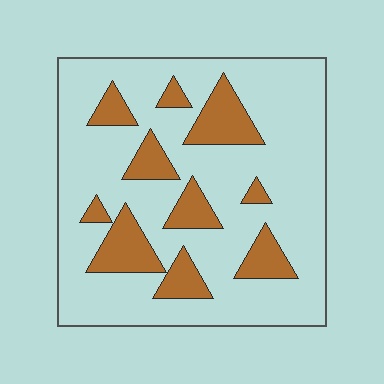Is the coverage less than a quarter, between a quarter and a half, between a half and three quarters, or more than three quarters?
Less than a quarter.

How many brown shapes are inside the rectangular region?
10.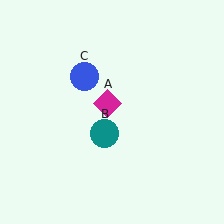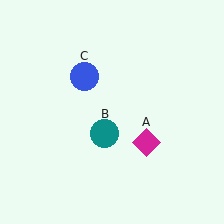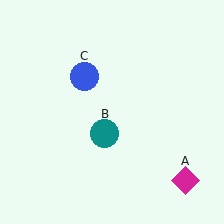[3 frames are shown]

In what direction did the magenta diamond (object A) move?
The magenta diamond (object A) moved down and to the right.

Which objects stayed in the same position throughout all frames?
Teal circle (object B) and blue circle (object C) remained stationary.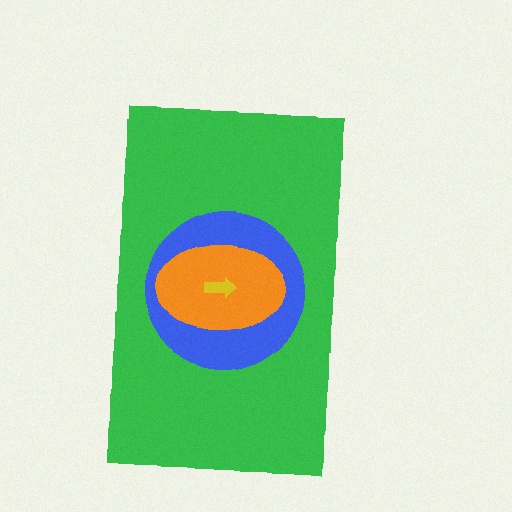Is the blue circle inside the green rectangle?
Yes.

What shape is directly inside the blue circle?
The orange ellipse.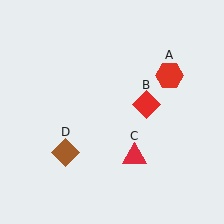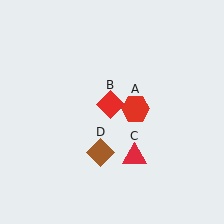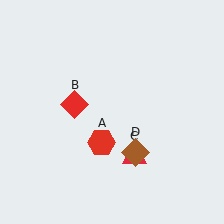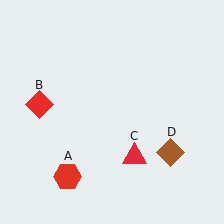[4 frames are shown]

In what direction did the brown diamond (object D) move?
The brown diamond (object D) moved right.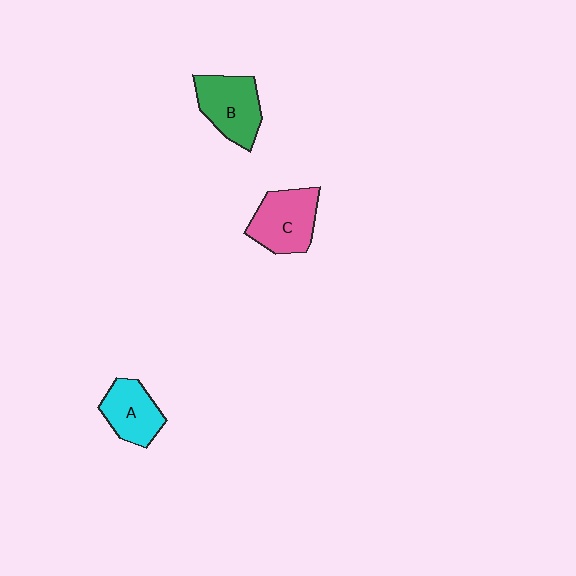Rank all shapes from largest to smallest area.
From largest to smallest: C (pink), B (green), A (cyan).